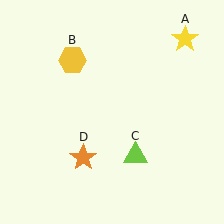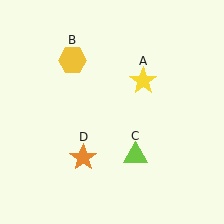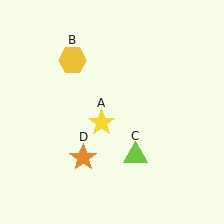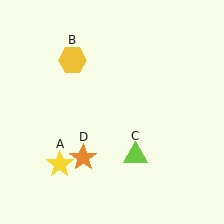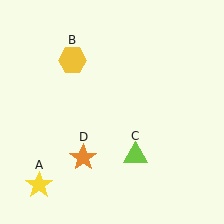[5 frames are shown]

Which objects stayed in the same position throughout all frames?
Yellow hexagon (object B) and lime triangle (object C) and orange star (object D) remained stationary.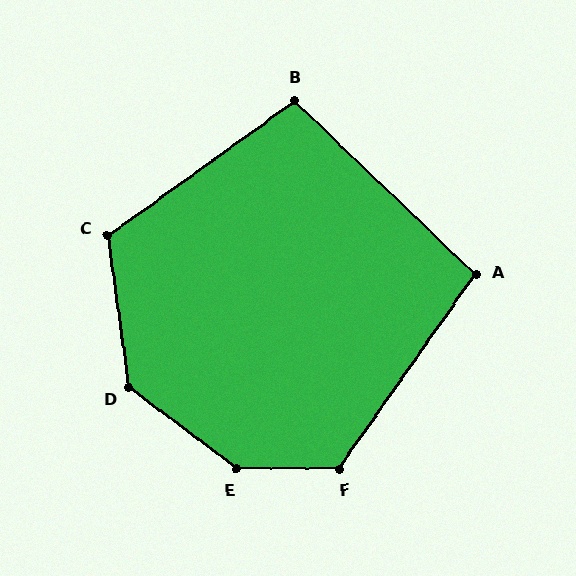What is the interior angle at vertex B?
Approximately 100 degrees (obtuse).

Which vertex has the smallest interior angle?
A, at approximately 99 degrees.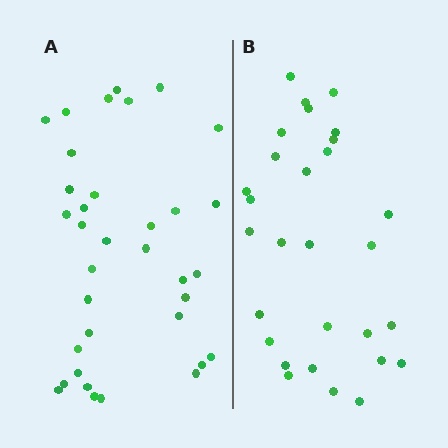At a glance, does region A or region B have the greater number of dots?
Region A (the left region) has more dots.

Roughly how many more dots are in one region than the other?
Region A has about 6 more dots than region B.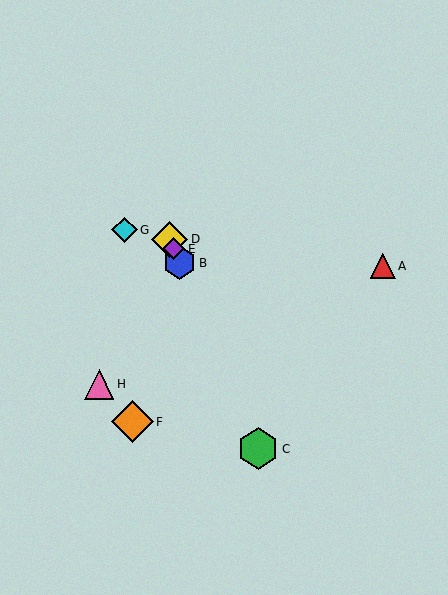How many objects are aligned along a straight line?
4 objects (B, C, D, E) are aligned along a straight line.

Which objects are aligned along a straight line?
Objects B, C, D, E are aligned along a straight line.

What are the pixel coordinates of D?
Object D is at (170, 239).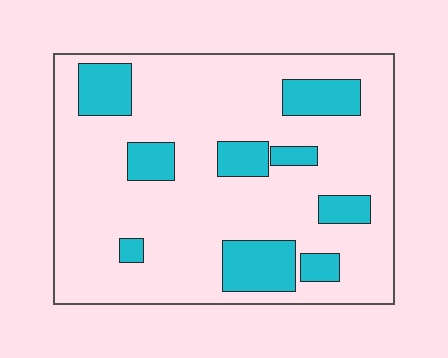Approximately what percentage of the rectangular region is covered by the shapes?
Approximately 20%.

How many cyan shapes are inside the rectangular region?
9.